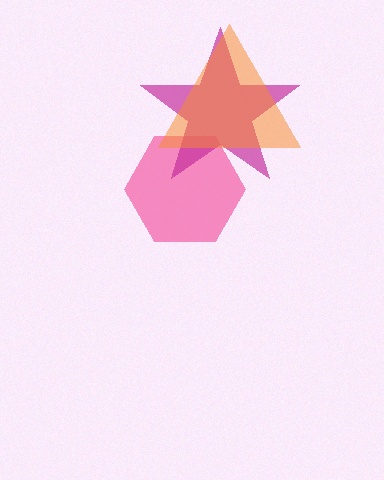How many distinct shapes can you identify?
There are 3 distinct shapes: a pink hexagon, a magenta star, an orange triangle.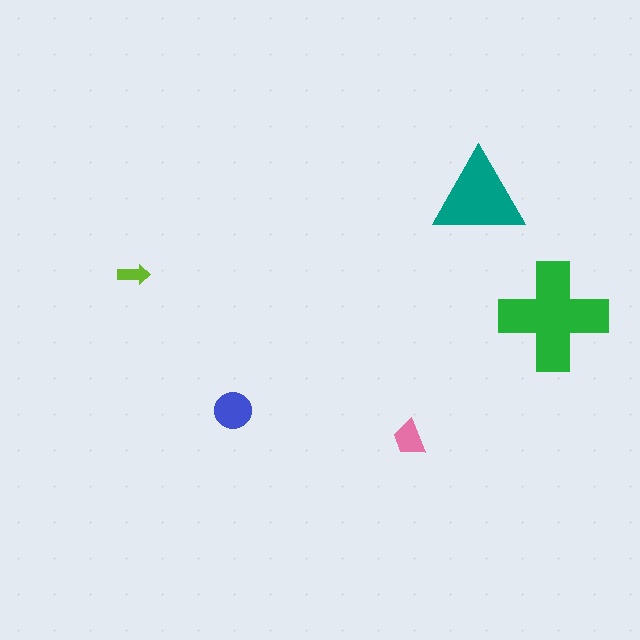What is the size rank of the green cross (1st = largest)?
1st.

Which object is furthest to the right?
The green cross is rightmost.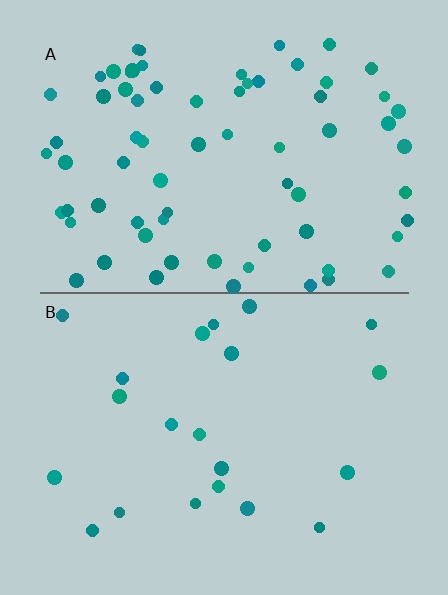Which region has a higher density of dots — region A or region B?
A (the top).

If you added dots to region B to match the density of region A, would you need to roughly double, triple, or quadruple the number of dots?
Approximately triple.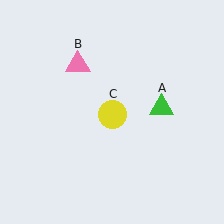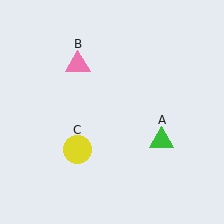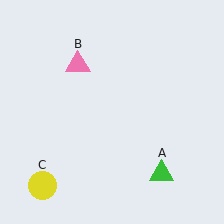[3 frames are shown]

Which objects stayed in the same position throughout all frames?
Pink triangle (object B) remained stationary.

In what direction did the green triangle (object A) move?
The green triangle (object A) moved down.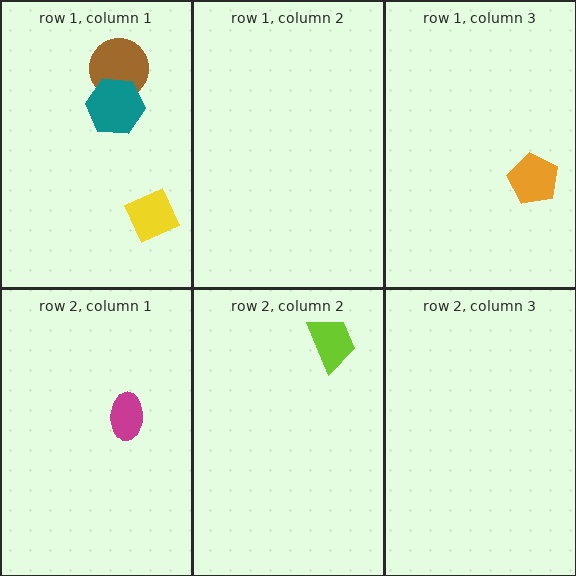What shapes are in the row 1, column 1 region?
The brown circle, the teal hexagon, the yellow diamond.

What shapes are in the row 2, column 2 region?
The lime trapezoid.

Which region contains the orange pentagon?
The row 1, column 3 region.